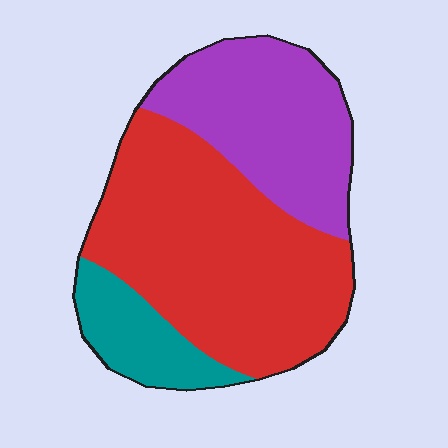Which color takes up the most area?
Red, at roughly 55%.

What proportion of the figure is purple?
Purple covers around 30% of the figure.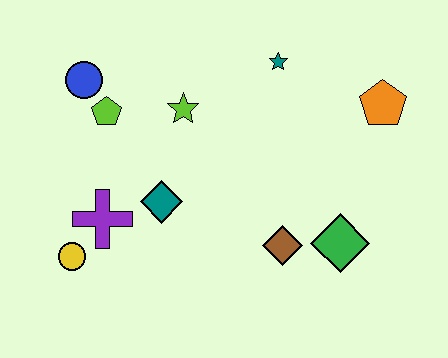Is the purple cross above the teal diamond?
No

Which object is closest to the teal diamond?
The purple cross is closest to the teal diamond.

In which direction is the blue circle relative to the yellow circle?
The blue circle is above the yellow circle.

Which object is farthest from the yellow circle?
The orange pentagon is farthest from the yellow circle.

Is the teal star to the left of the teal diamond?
No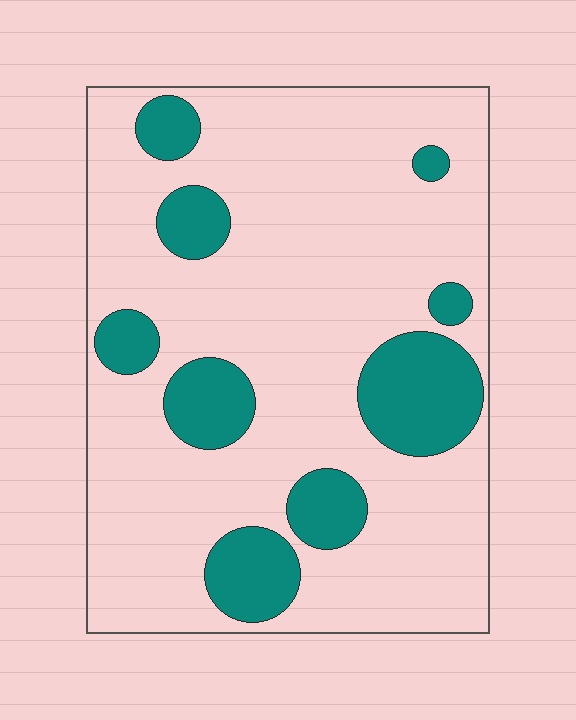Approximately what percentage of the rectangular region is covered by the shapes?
Approximately 20%.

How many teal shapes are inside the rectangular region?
9.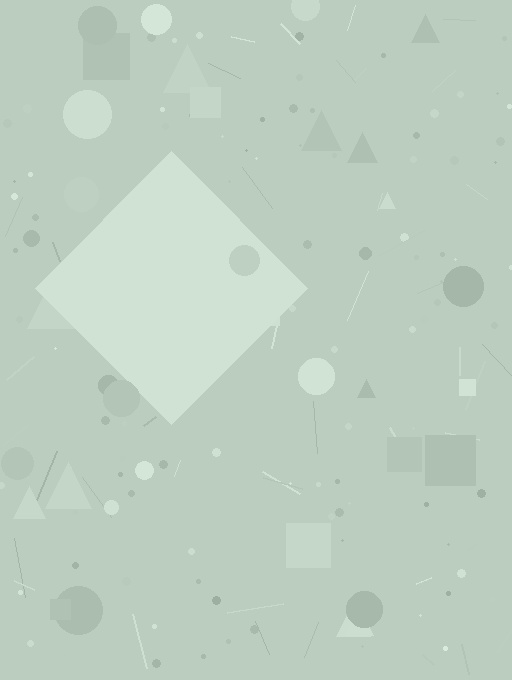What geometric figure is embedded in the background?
A diamond is embedded in the background.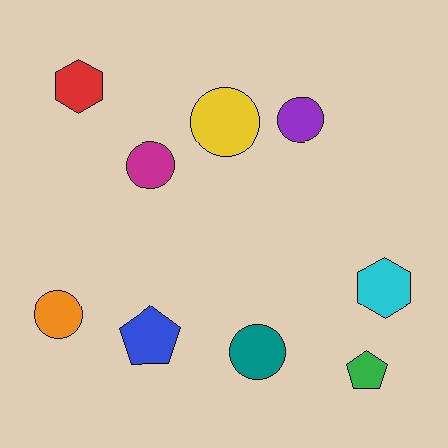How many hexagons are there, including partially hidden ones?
There are 2 hexagons.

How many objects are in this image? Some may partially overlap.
There are 9 objects.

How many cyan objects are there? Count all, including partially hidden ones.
There is 1 cyan object.